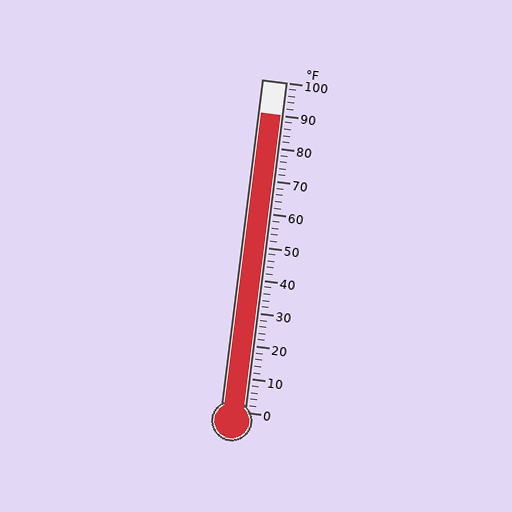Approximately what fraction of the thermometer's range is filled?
The thermometer is filled to approximately 90% of its range.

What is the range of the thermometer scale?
The thermometer scale ranges from 0°F to 100°F.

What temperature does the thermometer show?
The thermometer shows approximately 90°F.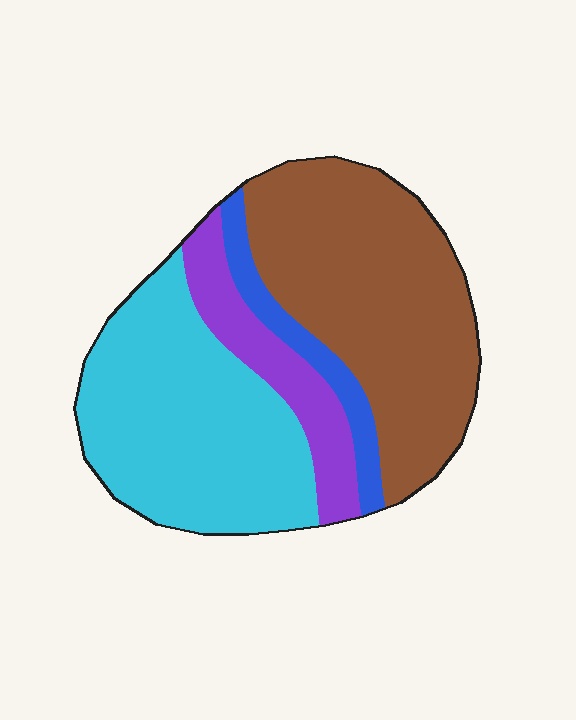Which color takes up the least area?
Blue, at roughly 10%.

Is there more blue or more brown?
Brown.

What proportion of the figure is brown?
Brown takes up about two fifths (2/5) of the figure.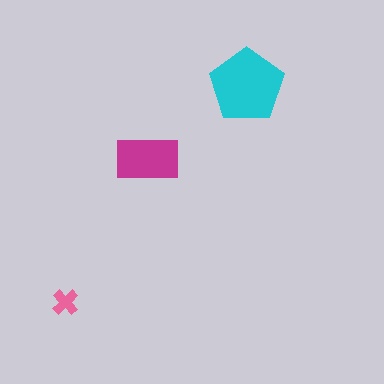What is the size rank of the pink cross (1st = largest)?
3rd.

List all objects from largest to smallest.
The cyan pentagon, the magenta rectangle, the pink cross.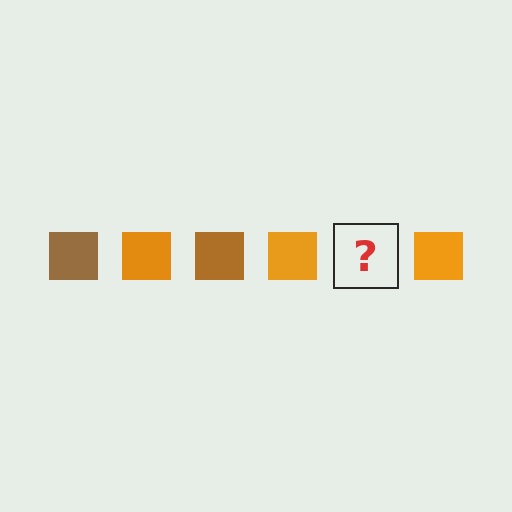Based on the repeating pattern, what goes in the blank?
The blank should be a brown square.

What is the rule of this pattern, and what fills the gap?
The rule is that the pattern cycles through brown, orange squares. The gap should be filled with a brown square.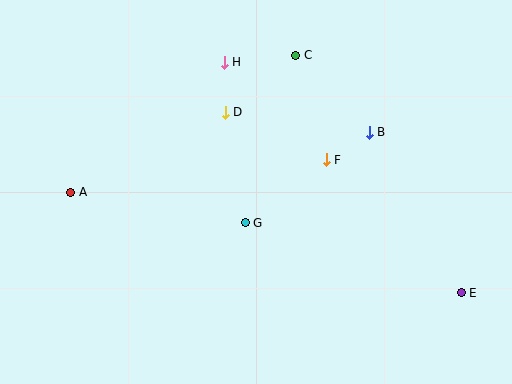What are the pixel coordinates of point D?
Point D is at (225, 112).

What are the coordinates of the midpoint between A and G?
The midpoint between A and G is at (158, 207).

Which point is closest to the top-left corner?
Point A is closest to the top-left corner.